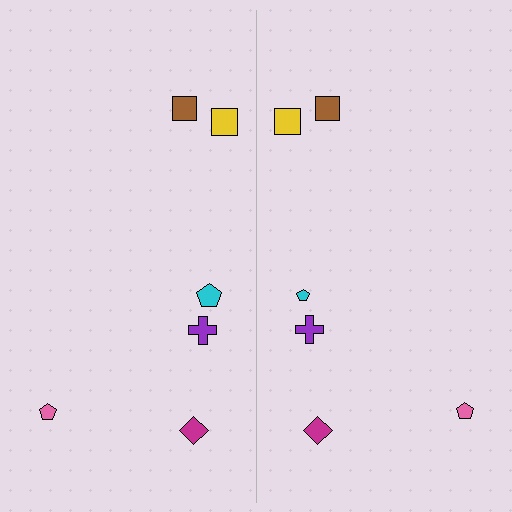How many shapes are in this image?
There are 12 shapes in this image.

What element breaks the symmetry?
The cyan pentagon on the right side has a different size than its mirror counterpart.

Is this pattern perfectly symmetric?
No, the pattern is not perfectly symmetric. The cyan pentagon on the right side has a different size than its mirror counterpart.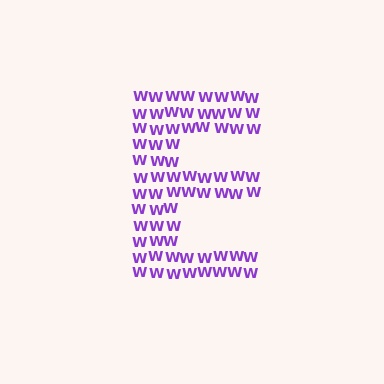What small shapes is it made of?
It is made of small letter W's.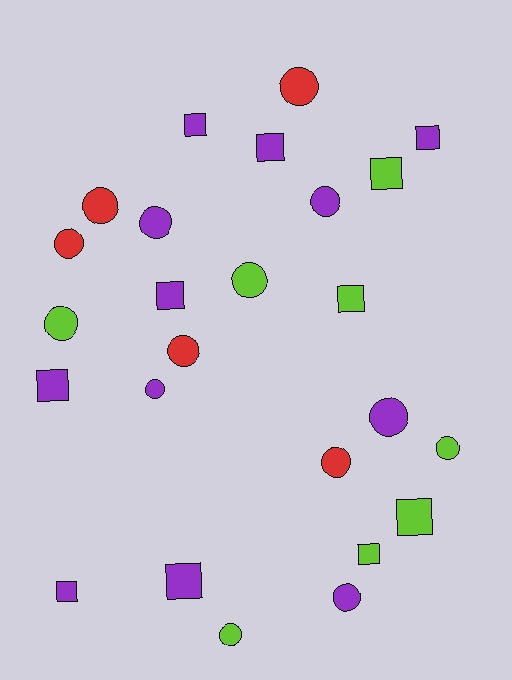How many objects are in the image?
There are 25 objects.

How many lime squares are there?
There are 4 lime squares.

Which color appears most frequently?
Purple, with 12 objects.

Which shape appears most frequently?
Circle, with 14 objects.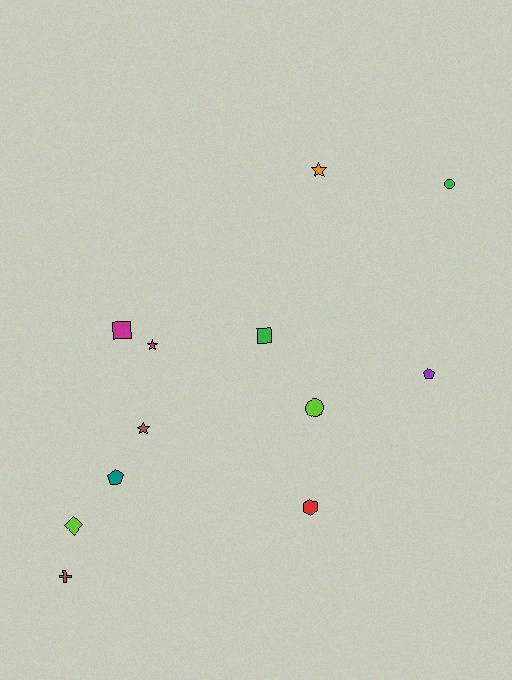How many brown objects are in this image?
There are 2 brown objects.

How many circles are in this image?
There are 2 circles.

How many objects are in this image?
There are 12 objects.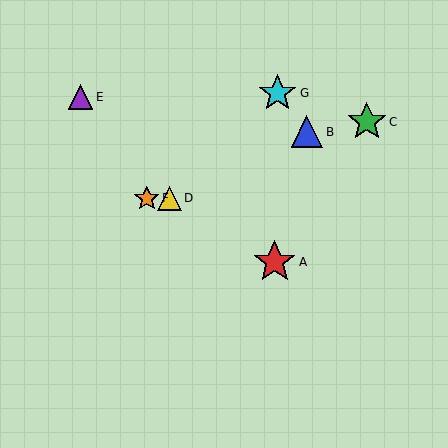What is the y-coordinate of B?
Object B is at y≈132.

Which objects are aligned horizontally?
Objects D, F are aligned horizontally.